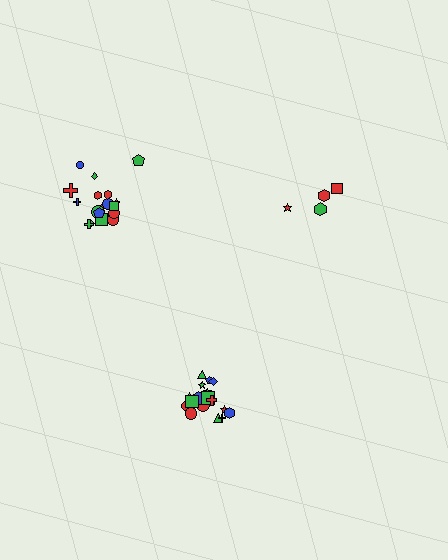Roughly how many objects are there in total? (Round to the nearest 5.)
Roughly 40 objects in total.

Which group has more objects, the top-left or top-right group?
The top-left group.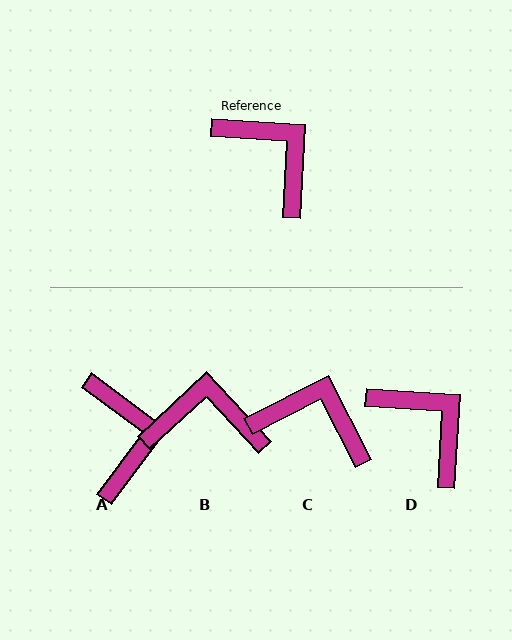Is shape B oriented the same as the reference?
No, it is off by about 46 degrees.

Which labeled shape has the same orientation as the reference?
D.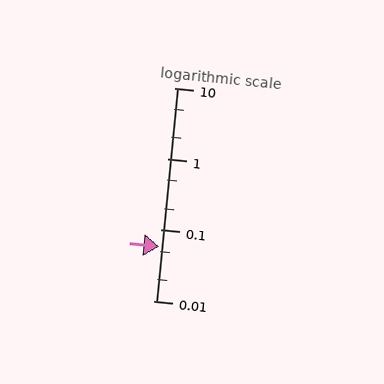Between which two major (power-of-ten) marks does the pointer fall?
The pointer is between 0.01 and 0.1.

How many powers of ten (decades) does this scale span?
The scale spans 3 decades, from 0.01 to 10.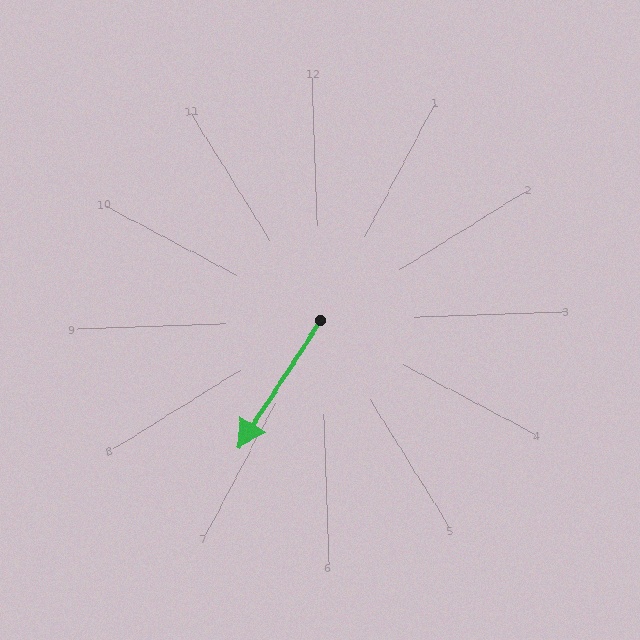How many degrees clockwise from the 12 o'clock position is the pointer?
Approximately 215 degrees.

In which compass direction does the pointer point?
Southwest.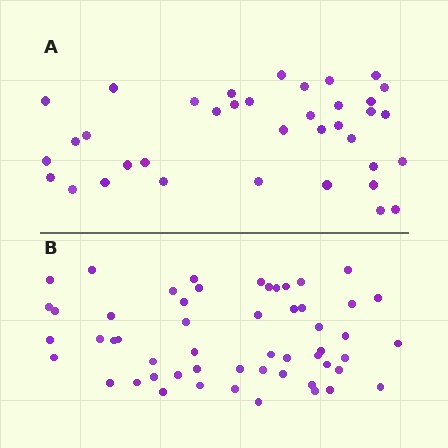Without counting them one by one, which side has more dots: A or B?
Region B (the bottom region) has more dots.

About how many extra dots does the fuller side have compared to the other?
Region B has approximately 15 more dots than region A.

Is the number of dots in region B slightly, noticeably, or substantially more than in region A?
Region B has substantially more. The ratio is roughly 1.5 to 1.